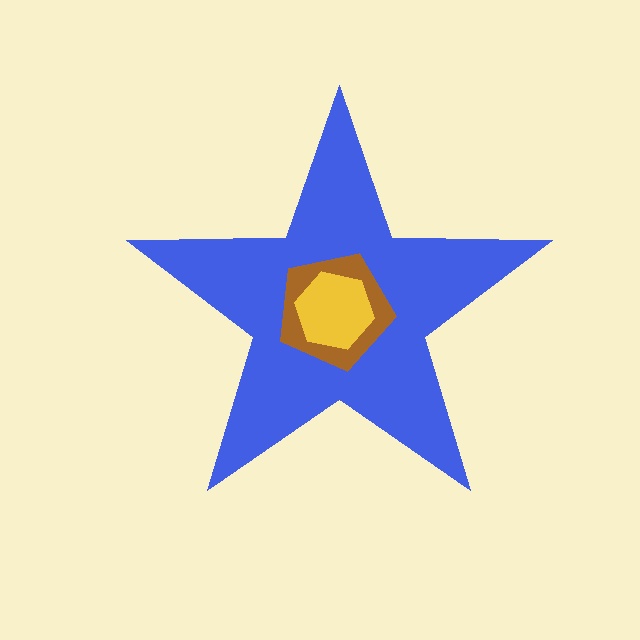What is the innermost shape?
The yellow hexagon.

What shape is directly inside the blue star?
The brown pentagon.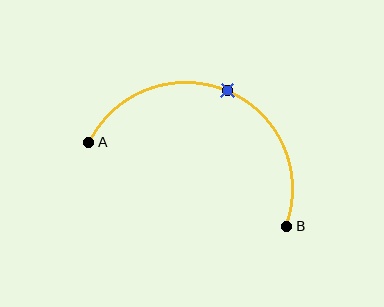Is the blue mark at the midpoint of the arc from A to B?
Yes. The blue mark lies on the arc at equal arc-length from both A and B — it is the arc midpoint.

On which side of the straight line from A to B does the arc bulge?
The arc bulges above the straight line connecting A and B.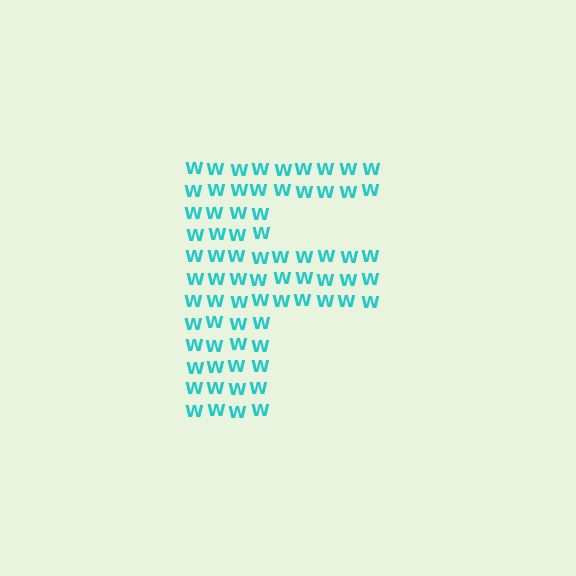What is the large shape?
The large shape is the letter F.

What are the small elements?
The small elements are letter W's.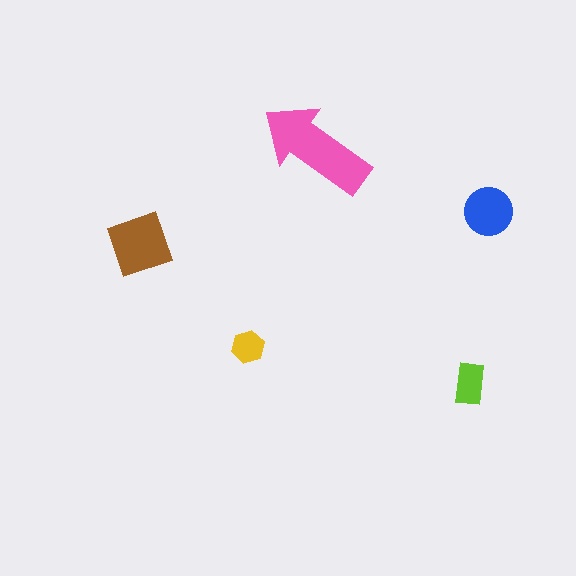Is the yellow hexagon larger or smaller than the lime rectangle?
Smaller.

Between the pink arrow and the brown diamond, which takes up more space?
The pink arrow.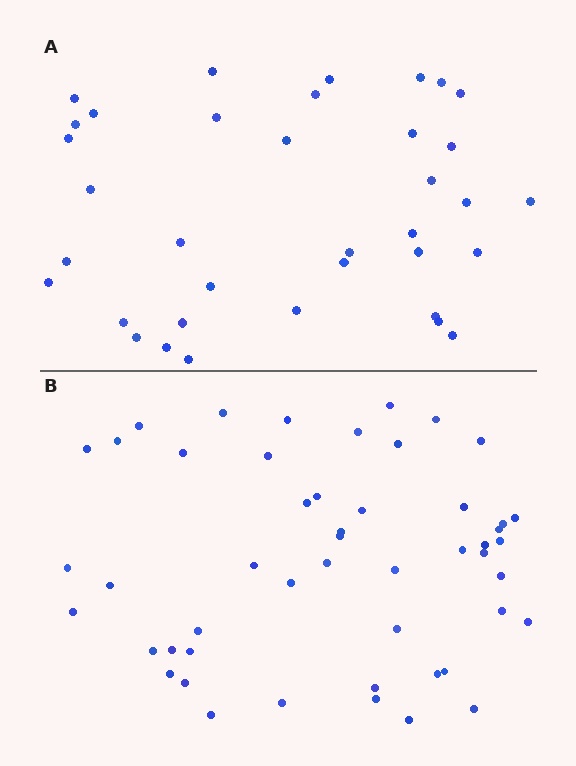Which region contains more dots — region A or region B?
Region B (the bottom region) has more dots.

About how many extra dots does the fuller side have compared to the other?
Region B has approximately 15 more dots than region A.